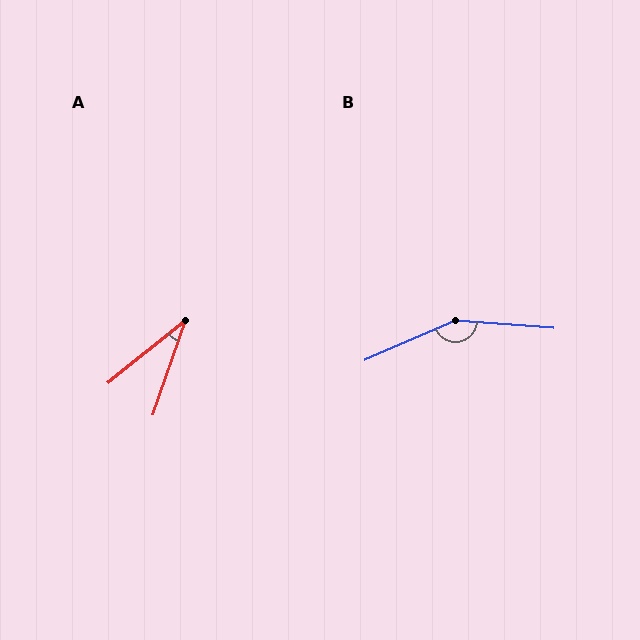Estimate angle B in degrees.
Approximately 152 degrees.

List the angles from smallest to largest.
A (32°), B (152°).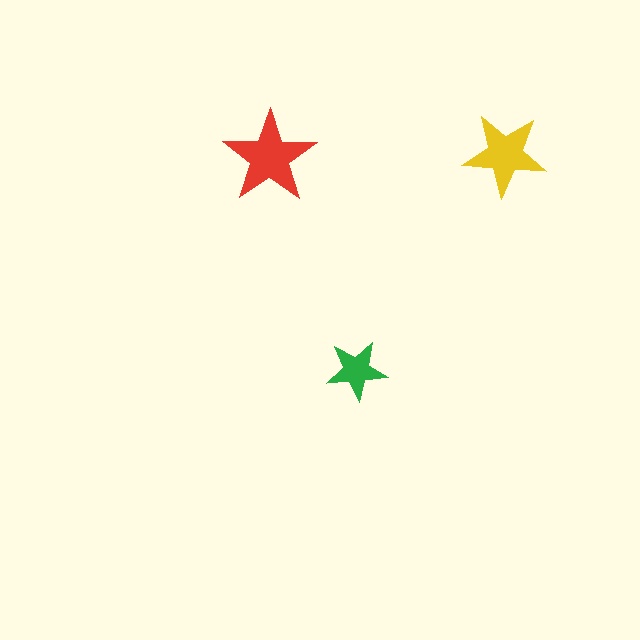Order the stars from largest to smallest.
the red one, the yellow one, the green one.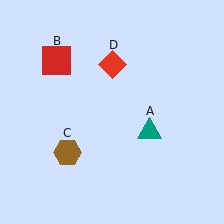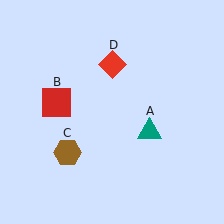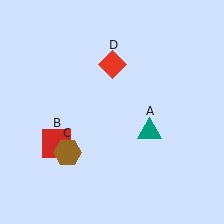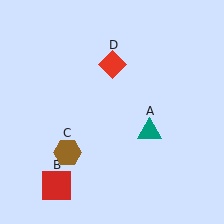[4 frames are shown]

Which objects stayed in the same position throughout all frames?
Teal triangle (object A) and brown hexagon (object C) and red diamond (object D) remained stationary.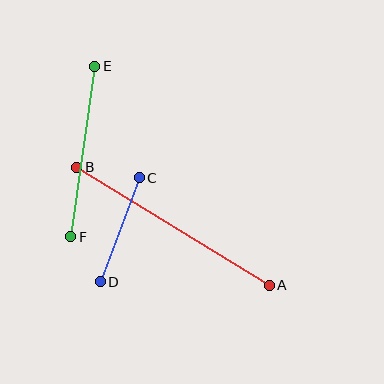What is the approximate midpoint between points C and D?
The midpoint is at approximately (120, 230) pixels.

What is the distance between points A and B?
The distance is approximately 226 pixels.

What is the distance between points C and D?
The distance is approximately 111 pixels.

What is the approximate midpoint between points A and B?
The midpoint is at approximately (173, 226) pixels.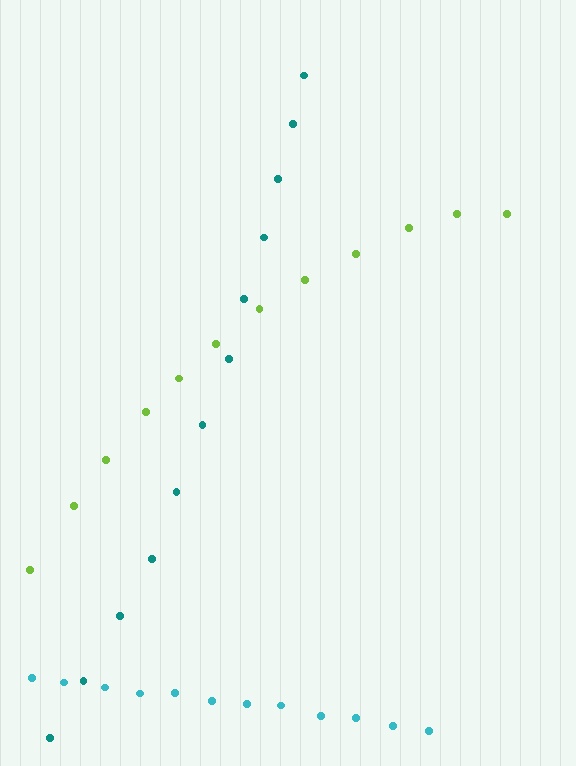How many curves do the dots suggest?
There are 3 distinct paths.